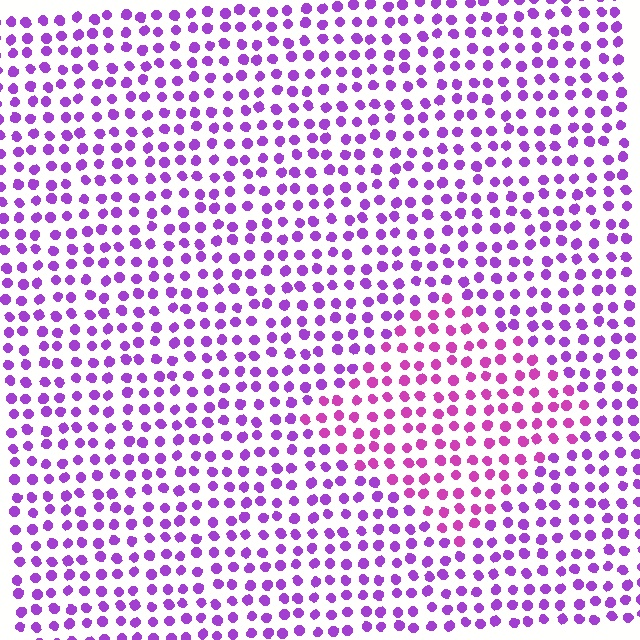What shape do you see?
I see a diamond.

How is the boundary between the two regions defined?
The boundary is defined purely by a slight shift in hue (about 30 degrees). Spacing, size, and orientation are identical on both sides.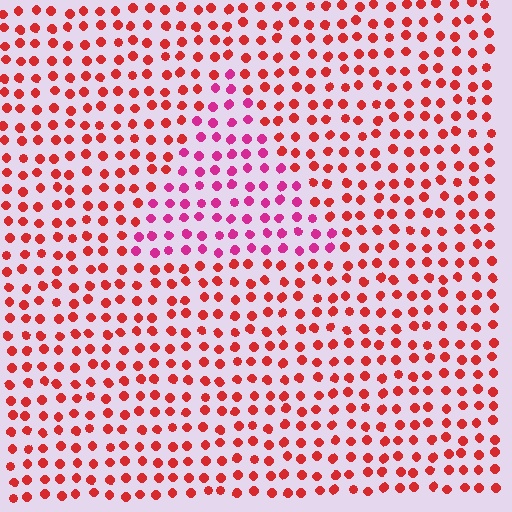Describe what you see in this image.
The image is filled with small red elements in a uniform arrangement. A triangle-shaped region is visible where the elements are tinted to a slightly different hue, forming a subtle color boundary.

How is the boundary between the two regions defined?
The boundary is defined purely by a slight shift in hue (about 36 degrees). Spacing, size, and orientation are identical on both sides.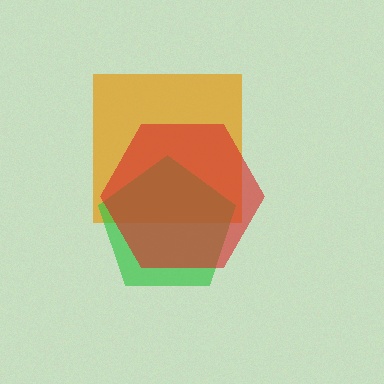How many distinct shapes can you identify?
There are 3 distinct shapes: an orange square, a green pentagon, a red hexagon.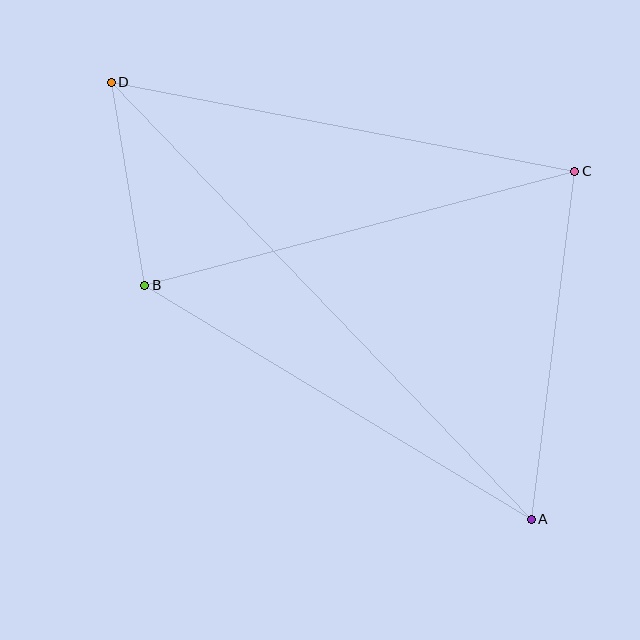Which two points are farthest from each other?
Points A and D are farthest from each other.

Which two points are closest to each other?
Points B and D are closest to each other.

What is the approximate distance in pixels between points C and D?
The distance between C and D is approximately 472 pixels.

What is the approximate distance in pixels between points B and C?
The distance between B and C is approximately 445 pixels.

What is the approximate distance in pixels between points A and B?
The distance between A and B is approximately 452 pixels.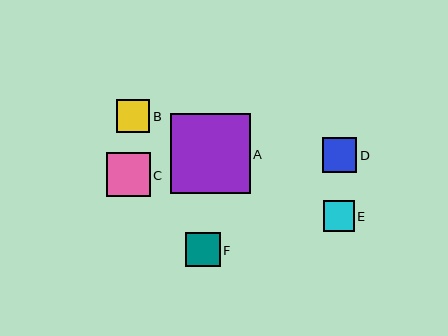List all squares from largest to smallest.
From largest to smallest: A, C, D, F, B, E.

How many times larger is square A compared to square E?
Square A is approximately 2.6 times the size of square E.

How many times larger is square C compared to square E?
Square C is approximately 1.4 times the size of square E.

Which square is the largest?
Square A is the largest with a size of approximately 80 pixels.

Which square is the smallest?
Square E is the smallest with a size of approximately 31 pixels.